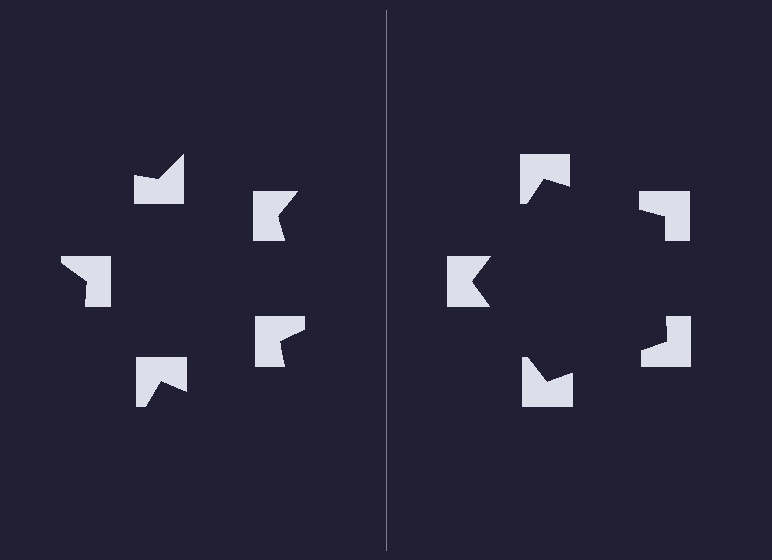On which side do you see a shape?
An illusory pentagon appears on the right side. On the left side the wedge cuts are rotated, so no coherent shape forms.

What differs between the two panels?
The notched squares are positioned identically on both sides; only the wedge orientations differ. On the right they align to a pentagon; on the left they are misaligned.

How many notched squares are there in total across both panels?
10 — 5 on each side.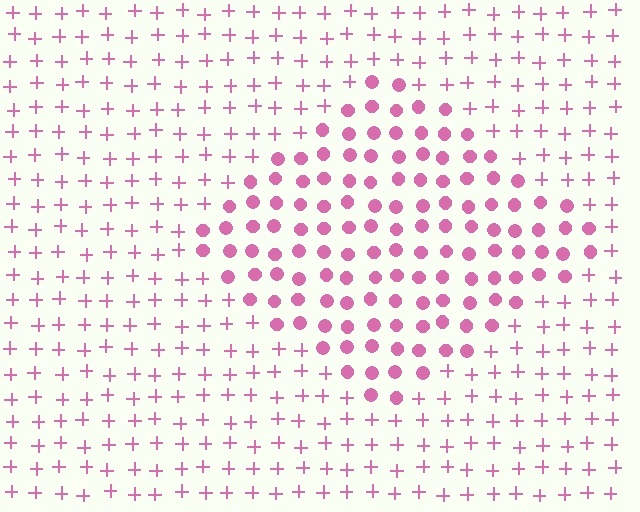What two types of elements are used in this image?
The image uses circles inside the diamond region and plus signs outside it.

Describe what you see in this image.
The image is filled with small pink elements arranged in a uniform grid. A diamond-shaped region contains circles, while the surrounding area contains plus signs. The boundary is defined purely by the change in element shape.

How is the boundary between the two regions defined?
The boundary is defined by a change in element shape: circles inside vs. plus signs outside. All elements share the same color and spacing.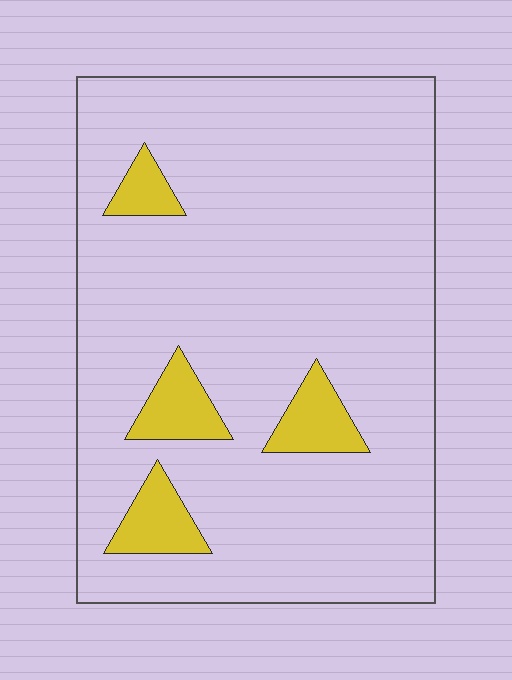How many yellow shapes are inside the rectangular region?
4.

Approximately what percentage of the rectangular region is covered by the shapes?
Approximately 10%.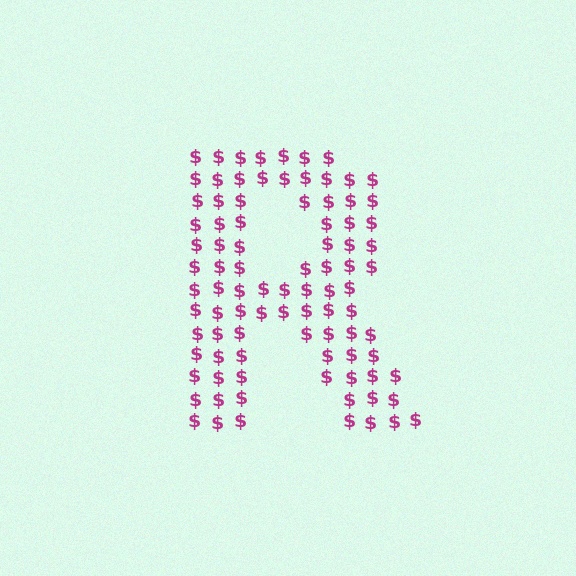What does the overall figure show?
The overall figure shows the letter R.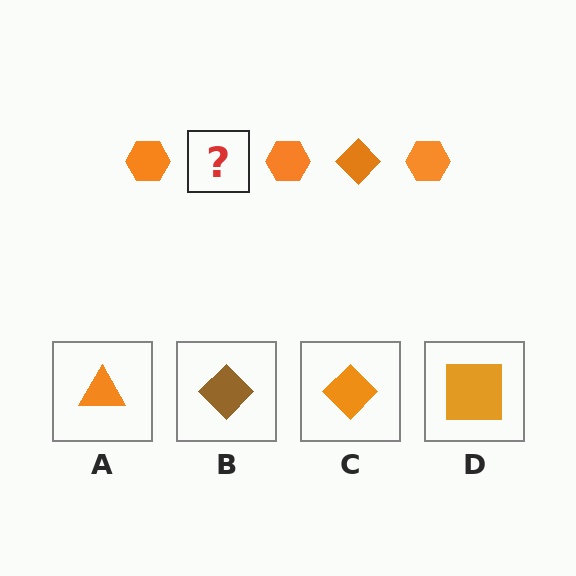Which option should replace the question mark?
Option C.